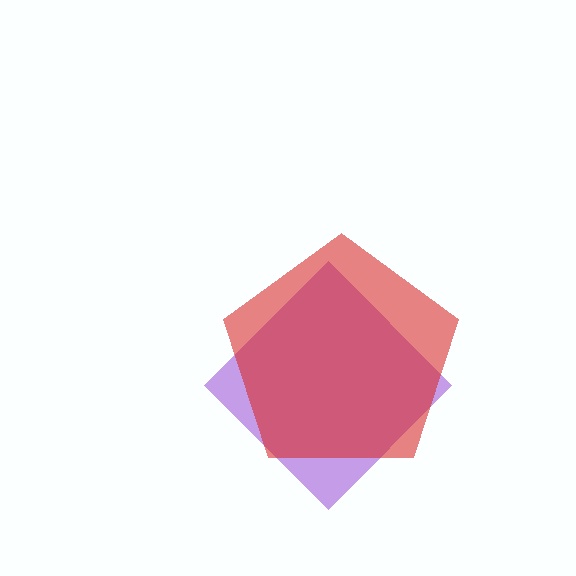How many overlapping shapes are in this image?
There are 2 overlapping shapes in the image.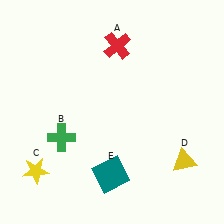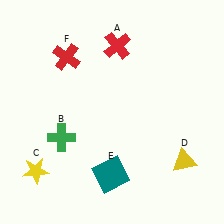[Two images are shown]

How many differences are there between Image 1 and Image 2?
There is 1 difference between the two images.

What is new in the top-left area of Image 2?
A red cross (F) was added in the top-left area of Image 2.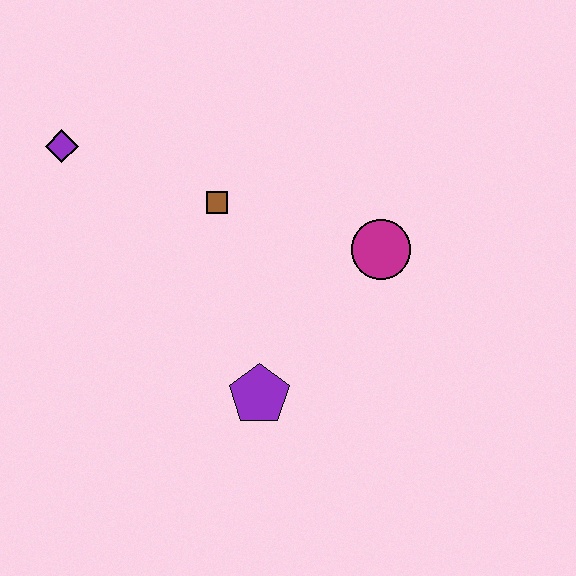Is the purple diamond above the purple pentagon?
Yes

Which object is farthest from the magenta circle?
The purple diamond is farthest from the magenta circle.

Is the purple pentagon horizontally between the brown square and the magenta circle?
Yes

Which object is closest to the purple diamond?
The brown square is closest to the purple diamond.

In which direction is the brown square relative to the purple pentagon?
The brown square is above the purple pentagon.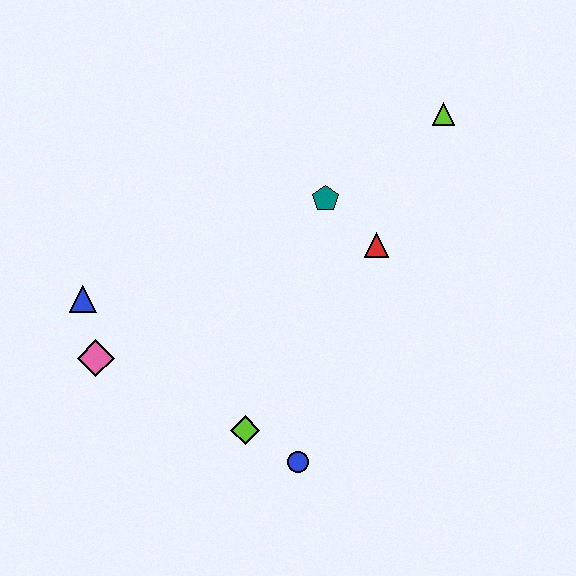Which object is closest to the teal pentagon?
The red triangle is closest to the teal pentagon.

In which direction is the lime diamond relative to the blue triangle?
The lime diamond is to the right of the blue triangle.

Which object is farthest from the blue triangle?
The lime triangle is farthest from the blue triangle.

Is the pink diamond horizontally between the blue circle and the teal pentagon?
No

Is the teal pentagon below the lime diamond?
No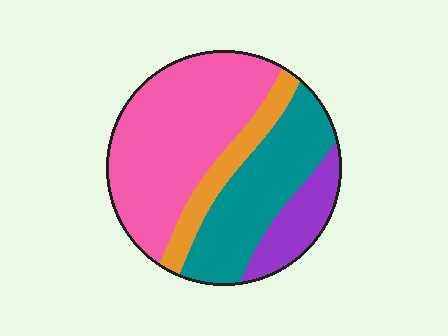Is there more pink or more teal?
Pink.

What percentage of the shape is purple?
Purple covers around 15% of the shape.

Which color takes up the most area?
Pink, at roughly 45%.